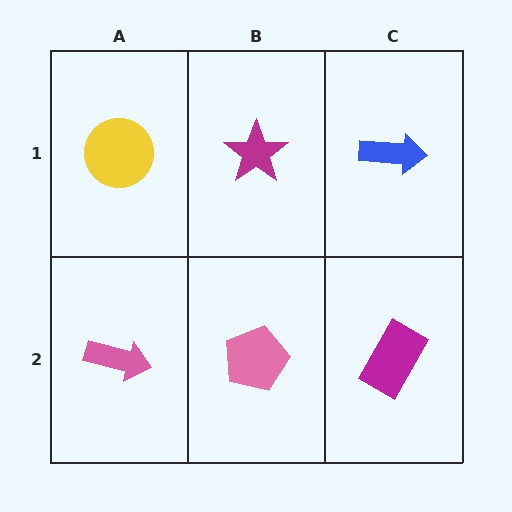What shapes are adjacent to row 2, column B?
A magenta star (row 1, column B), a pink arrow (row 2, column A), a magenta rectangle (row 2, column C).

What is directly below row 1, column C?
A magenta rectangle.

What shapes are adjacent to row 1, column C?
A magenta rectangle (row 2, column C), a magenta star (row 1, column B).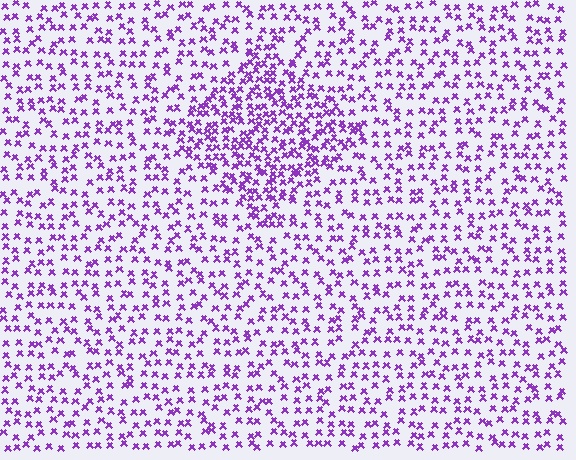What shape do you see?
I see a diamond.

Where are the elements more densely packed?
The elements are more densely packed inside the diamond boundary.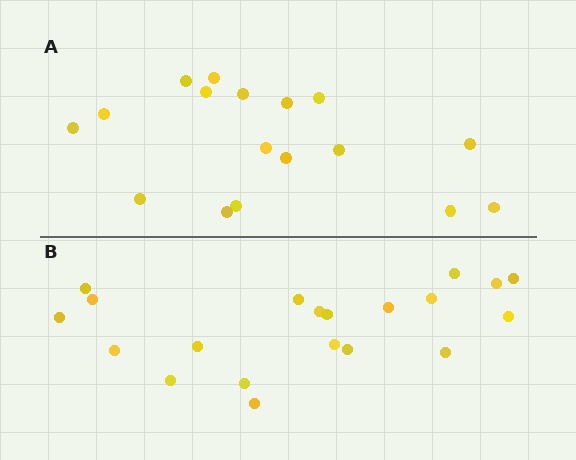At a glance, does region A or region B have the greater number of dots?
Region B (the bottom region) has more dots.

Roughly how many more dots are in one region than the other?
Region B has just a few more — roughly 2 or 3 more dots than region A.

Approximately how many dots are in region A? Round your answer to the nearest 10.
About 20 dots. (The exact count is 17, which rounds to 20.)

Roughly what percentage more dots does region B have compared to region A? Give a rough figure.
About 20% more.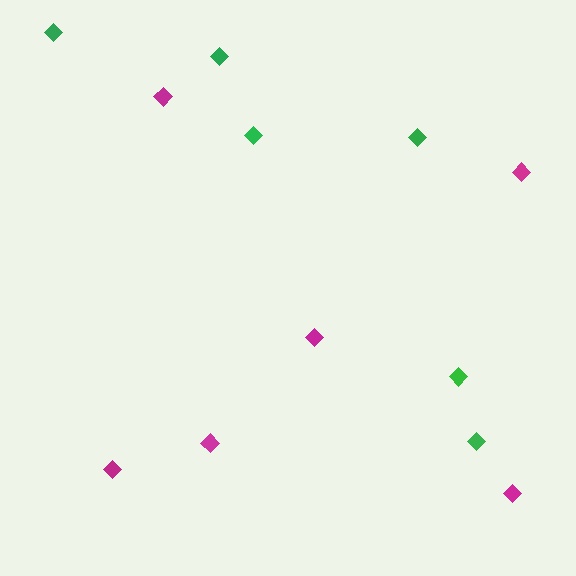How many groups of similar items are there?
There are 2 groups: one group of green diamonds (6) and one group of magenta diamonds (6).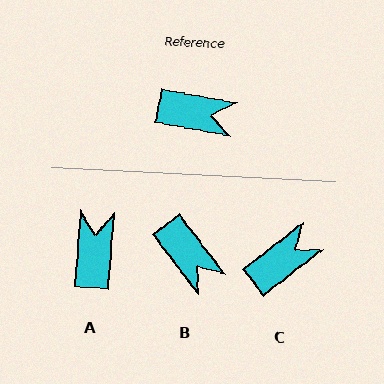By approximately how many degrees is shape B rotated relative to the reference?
Approximately 43 degrees clockwise.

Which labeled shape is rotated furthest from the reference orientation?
A, about 95 degrees away.